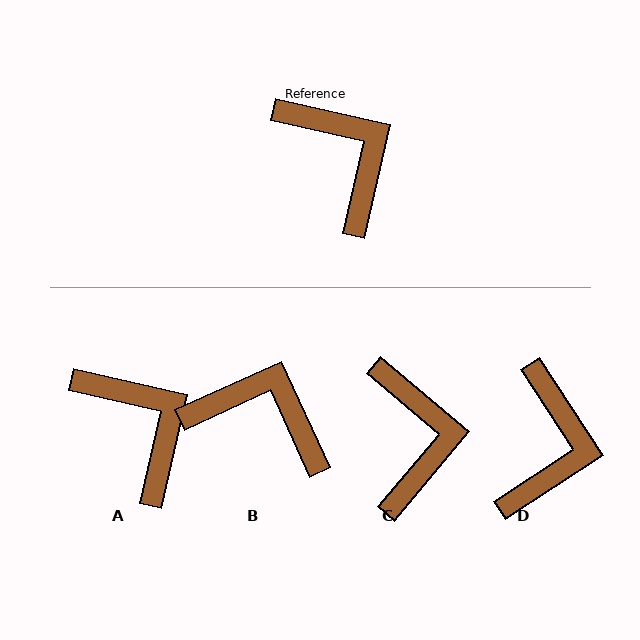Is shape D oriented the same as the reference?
No, it is off by about 44 degrees.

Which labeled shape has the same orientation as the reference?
A.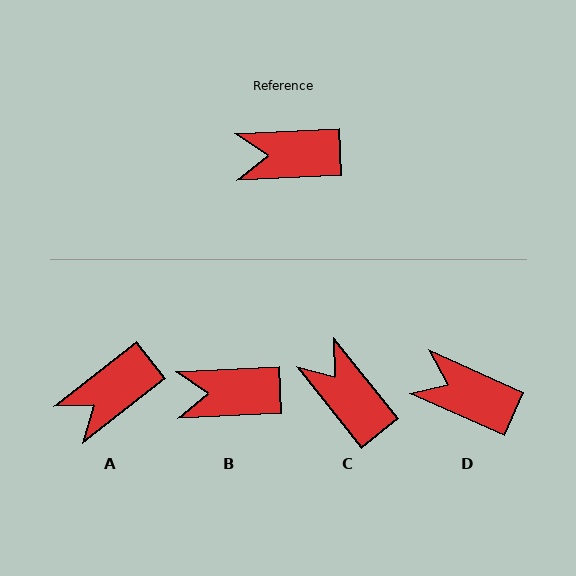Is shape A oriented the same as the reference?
No, it is off by about 35 degrees.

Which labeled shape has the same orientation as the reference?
B.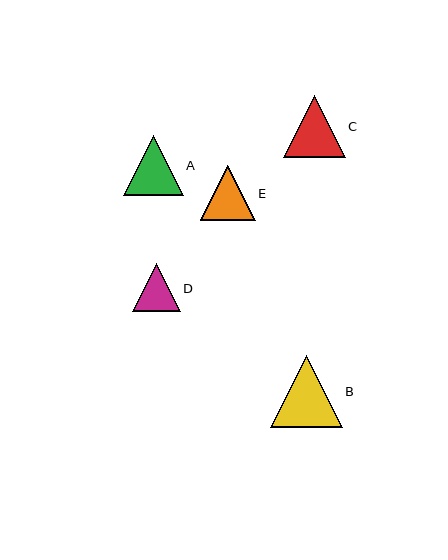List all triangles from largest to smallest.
From largest to smallest: B, C, A, E, D.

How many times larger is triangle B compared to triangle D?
Triangle B is approximately 1.5 times the size of triangle D.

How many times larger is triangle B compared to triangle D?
Triangle B is approximately 1.5 times the size of triangle D.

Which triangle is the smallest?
Triangle D is the smallest with a size of approximately 48 pixels.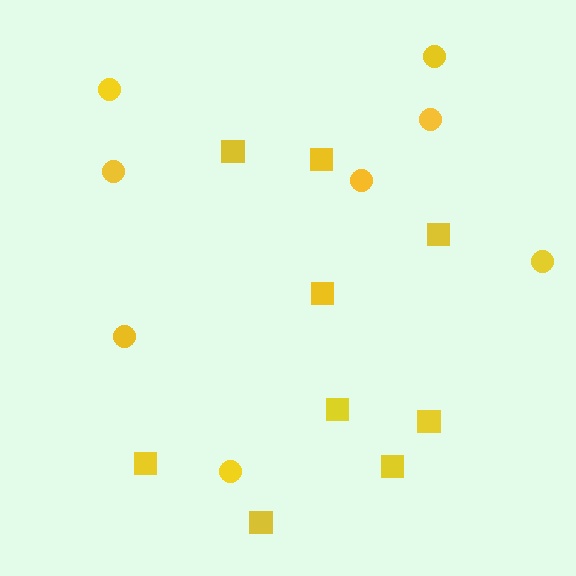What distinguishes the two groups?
There are 2 groups: one group of circles (8) and one group of squares (9).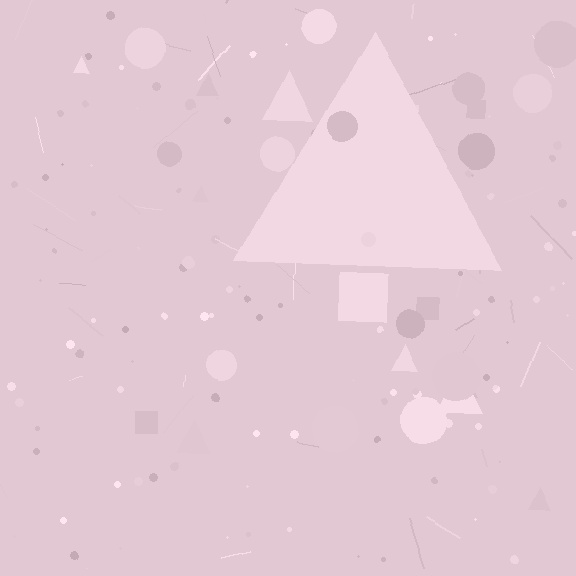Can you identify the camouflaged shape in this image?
The camouflaged shape is a triangle.